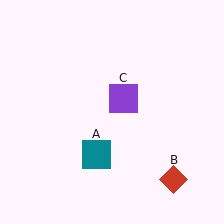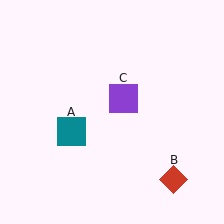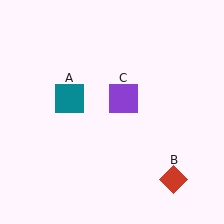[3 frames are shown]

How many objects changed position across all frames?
1 object changed position: teal square (object A).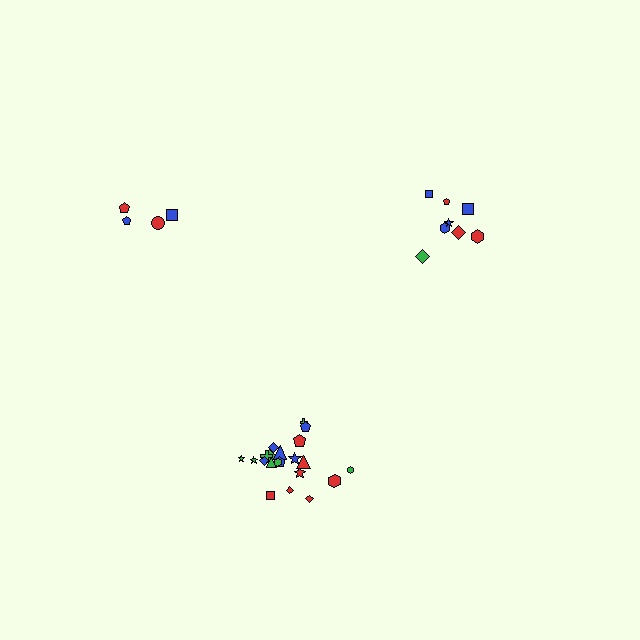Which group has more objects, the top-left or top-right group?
The top-right group.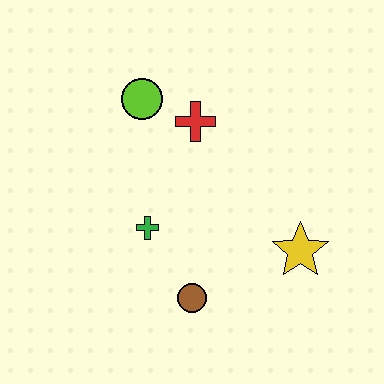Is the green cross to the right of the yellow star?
No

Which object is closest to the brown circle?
The green cross is closest to the brown circle.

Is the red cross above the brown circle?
Yes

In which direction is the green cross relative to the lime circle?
The green cross is below the lime circle.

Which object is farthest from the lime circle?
The yellow star is farthest from the lime circle.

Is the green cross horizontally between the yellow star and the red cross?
No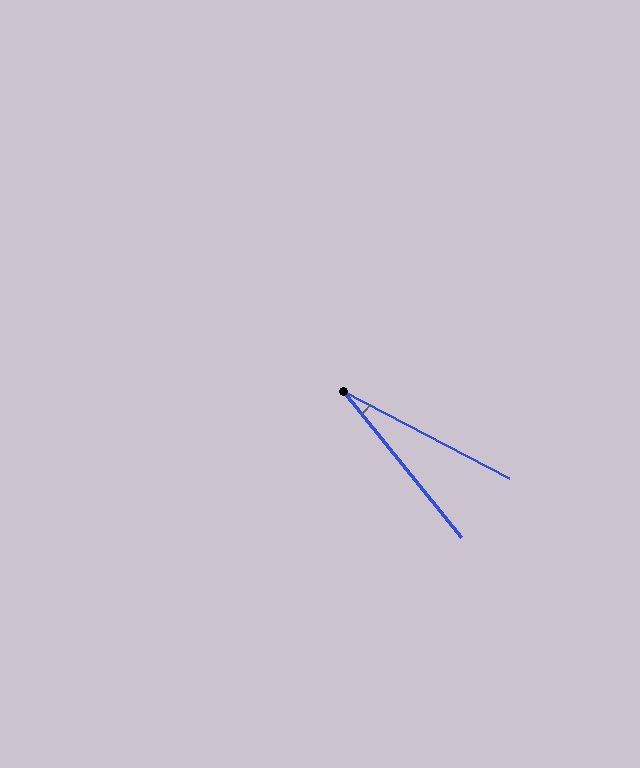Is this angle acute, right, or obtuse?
It is acute.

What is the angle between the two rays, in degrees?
Approximately 23 degrees.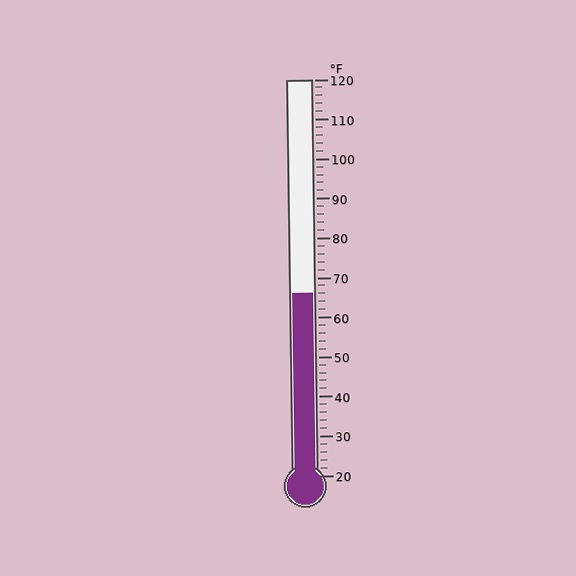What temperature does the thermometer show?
The thermometer shows approximately 66°F.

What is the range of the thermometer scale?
The thermometer scale ranges from 20°F to 120°F.